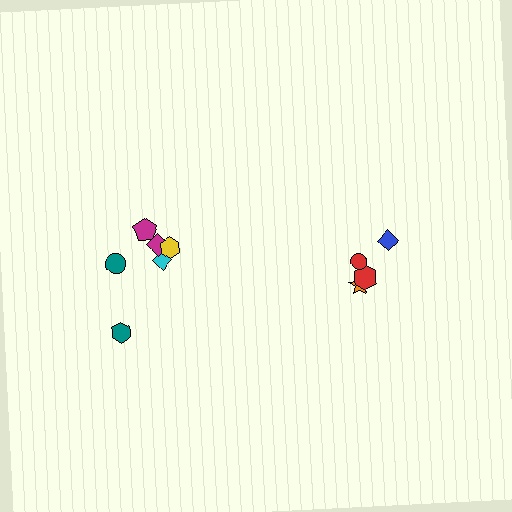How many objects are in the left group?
There are 6 objects.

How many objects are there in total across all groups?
There are 10 objects.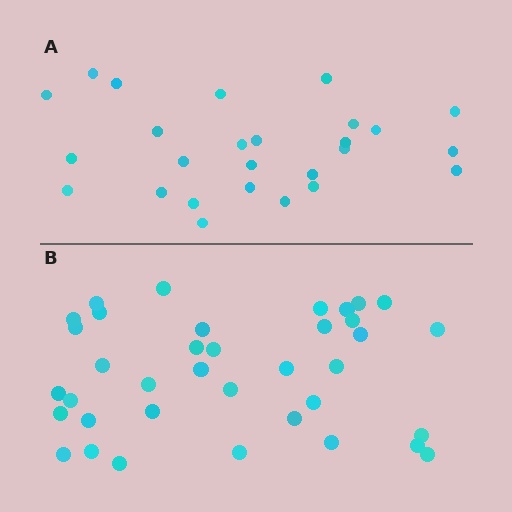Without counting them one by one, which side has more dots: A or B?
Region B (the bottom region) has more dots.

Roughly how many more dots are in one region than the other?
Region B has roughly 12 or so more dots than region A.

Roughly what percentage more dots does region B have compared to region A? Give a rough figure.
About 40% more.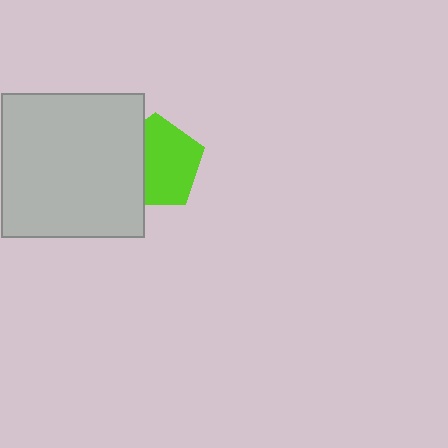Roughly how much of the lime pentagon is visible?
About half of it is visible (roughly 65%).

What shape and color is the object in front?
The object in front is a light gray square.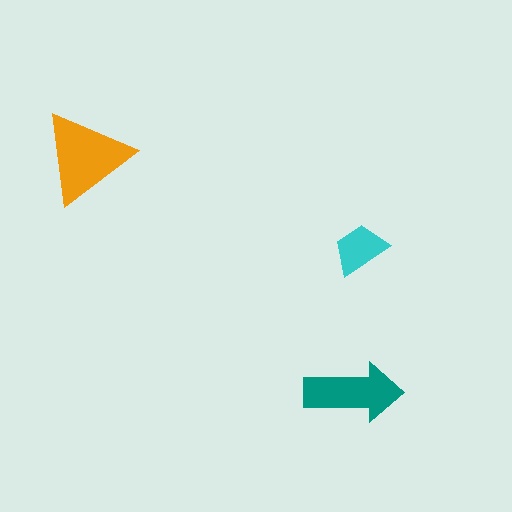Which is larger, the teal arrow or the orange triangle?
The orange triangle.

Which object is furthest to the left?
The orange triangle is leftmost.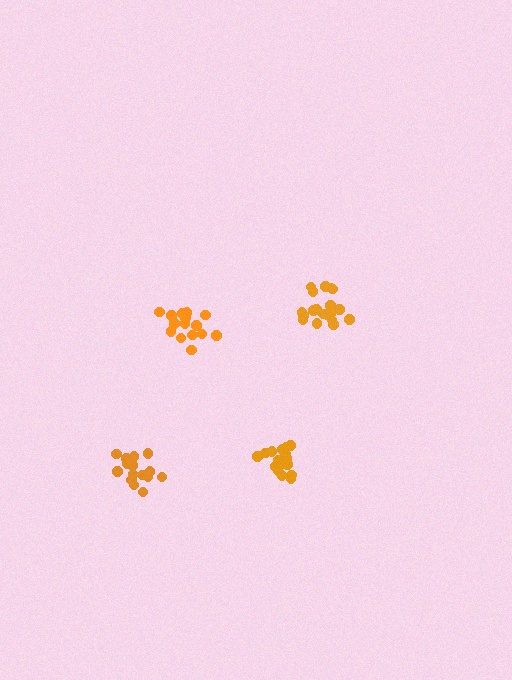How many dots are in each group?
Group 1: 16 dots, Group 2: 16 dots, Group 3: 16 dots, Group 4: 20 dots (68 total).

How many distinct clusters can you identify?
There are 4 distinct clusters.